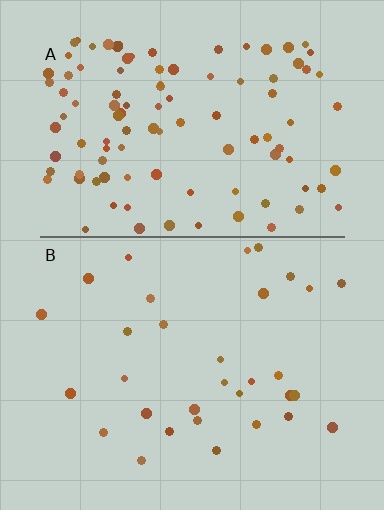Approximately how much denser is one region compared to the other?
Approximately 3.3× — region A over region B.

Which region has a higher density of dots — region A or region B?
A (the top).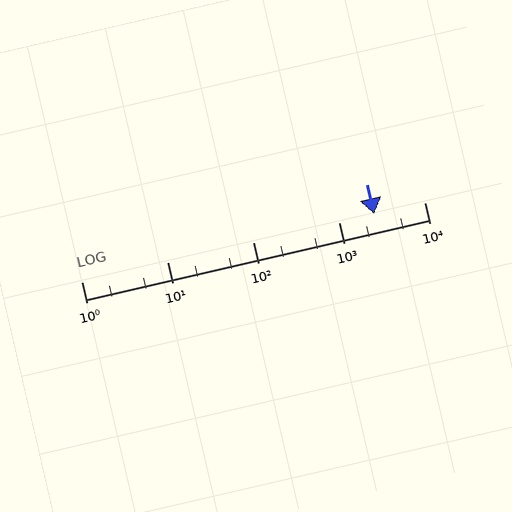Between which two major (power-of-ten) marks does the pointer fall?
The pointer is between 1000 and 10000.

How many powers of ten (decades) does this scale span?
The scale spans 4 decades, from 1 to 10000.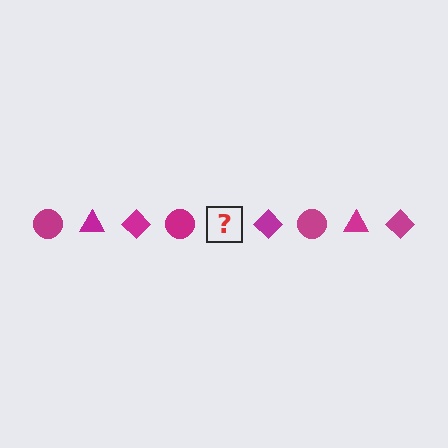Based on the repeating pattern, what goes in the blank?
The blank should be a magenta triangle.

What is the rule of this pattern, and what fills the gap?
The rule is that the pattern cycles through circle, triangle, diamond shapes in magenta. The gap should be filled with a magenta triangle.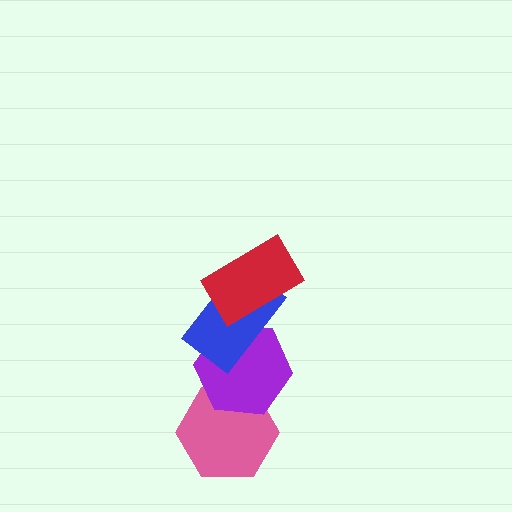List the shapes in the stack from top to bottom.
From top to bottom: the red rectangle, the blue rectangle, the purple hexagon, the pink hexagon.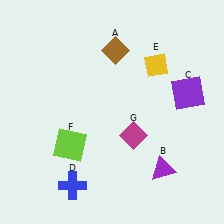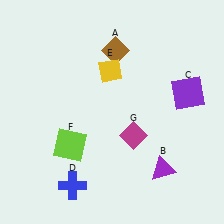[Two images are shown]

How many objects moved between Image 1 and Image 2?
1 object moved between the two images.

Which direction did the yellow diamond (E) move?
The yellow diamond (E) moved left.